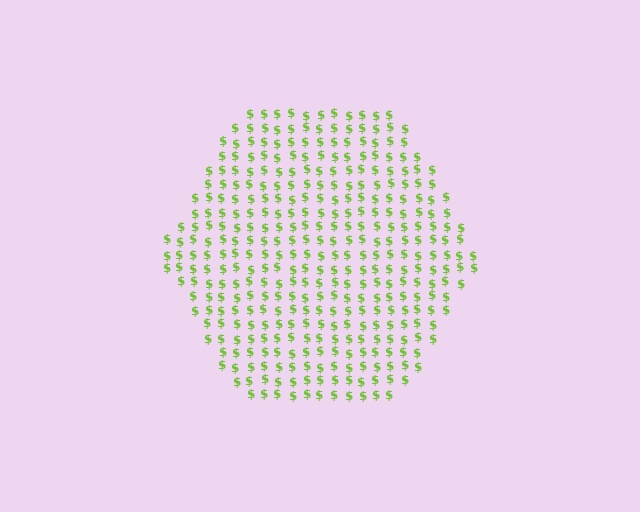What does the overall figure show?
The overall figure shows a hexagon.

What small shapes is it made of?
It is made of small dollar signs.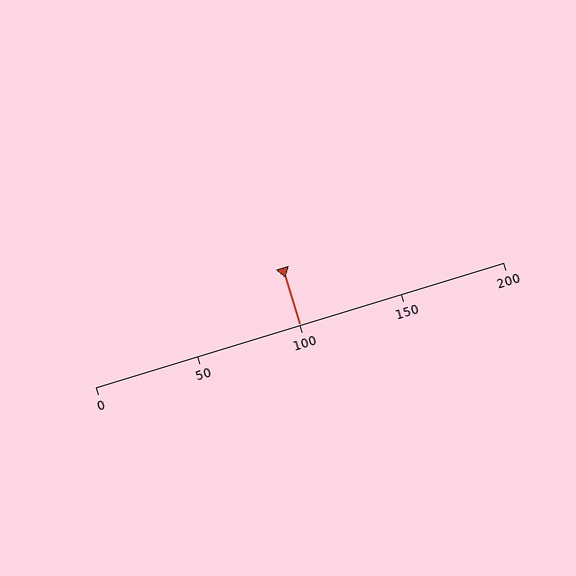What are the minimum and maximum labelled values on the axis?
The axis runs from 0 to 200.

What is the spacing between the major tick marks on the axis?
The major ticks are spaced 50 apart.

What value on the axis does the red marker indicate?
The marker indicates approximately 100.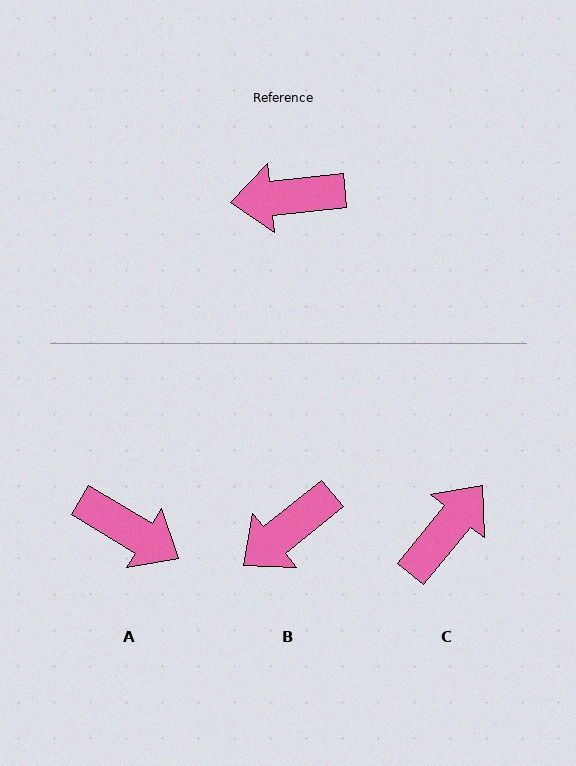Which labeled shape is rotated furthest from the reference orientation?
A, about 143 degrees away.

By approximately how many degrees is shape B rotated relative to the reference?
Approximately 33 degrees counter-clockwise.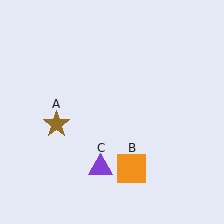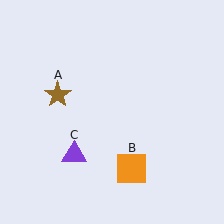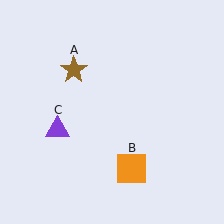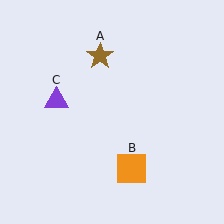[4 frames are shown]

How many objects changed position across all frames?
2 objects changed position: brown star (object A), purple triangle (object C).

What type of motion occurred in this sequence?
The brown star (object A), purple triangle (object C) rotated clockwise around the center of the scene.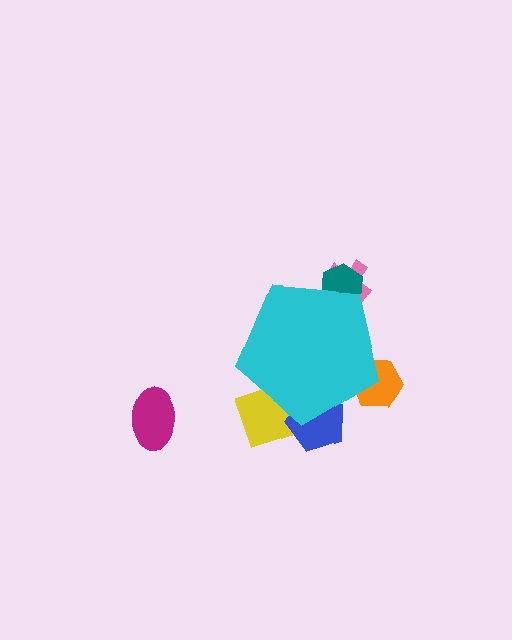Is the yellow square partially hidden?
Yes, the yellow square is partially hidden behind the cyan pentagon.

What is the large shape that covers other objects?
A cyan pentagon.